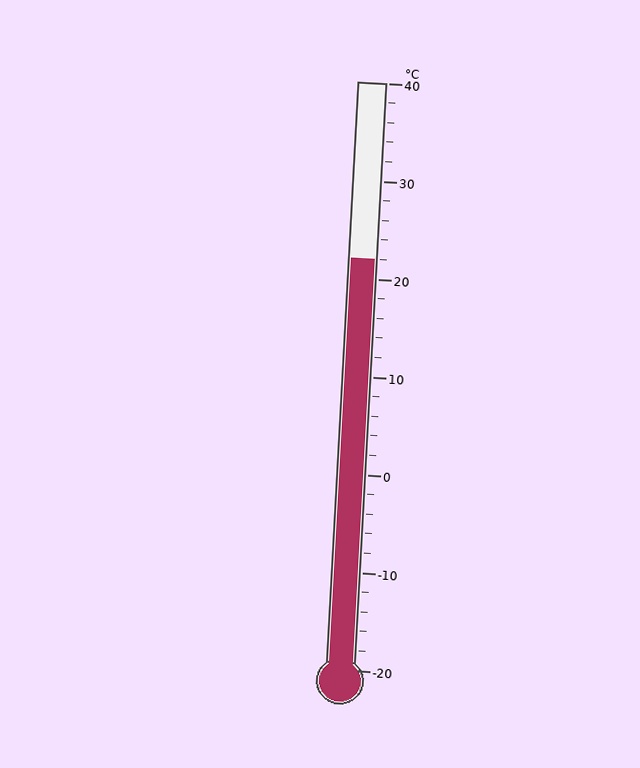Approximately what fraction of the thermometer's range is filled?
The thermometer is filled to approximately 70% of its range.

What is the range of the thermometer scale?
The thermometer scale ranges from -20°C to 40°C.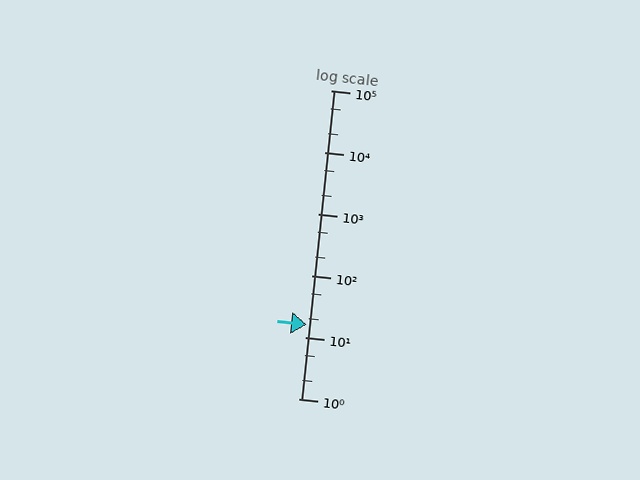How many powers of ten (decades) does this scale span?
The scale spans 5 decades, from 1 to 100000.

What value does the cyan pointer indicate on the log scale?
The pointer indicates approximately 16.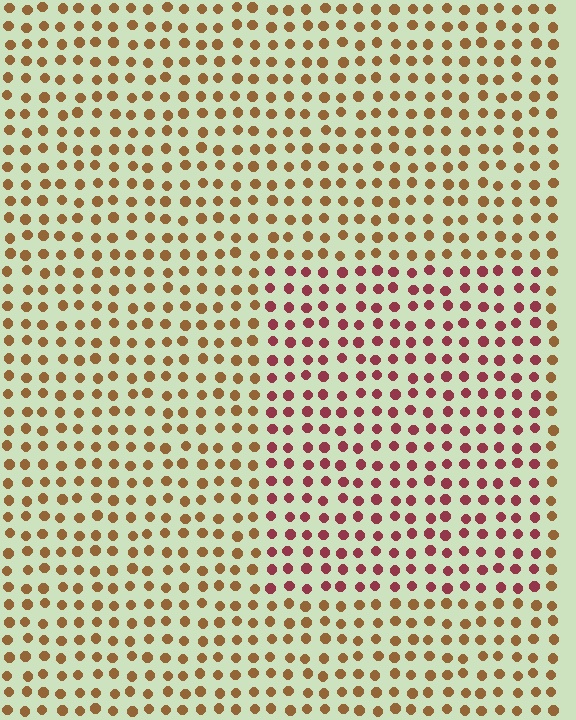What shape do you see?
I see a rectangle.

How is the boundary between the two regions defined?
The boundary is defined purely by a slight shift in hue (about 42 degrees). Spacing, size, and orientation are identical on both sides.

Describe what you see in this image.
The image is filled with small brown elements in a uniform arrangement. A rectangle-shaped region is visible where the elements are tinted to a slightly different hue, forming a subtle color boundary.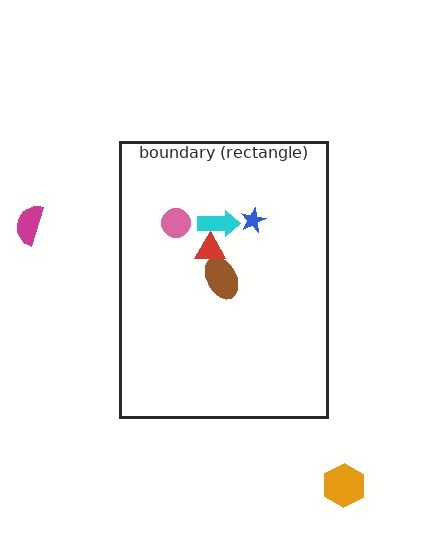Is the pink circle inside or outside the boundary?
Inside.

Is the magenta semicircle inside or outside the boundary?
Outside.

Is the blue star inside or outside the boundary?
Inside.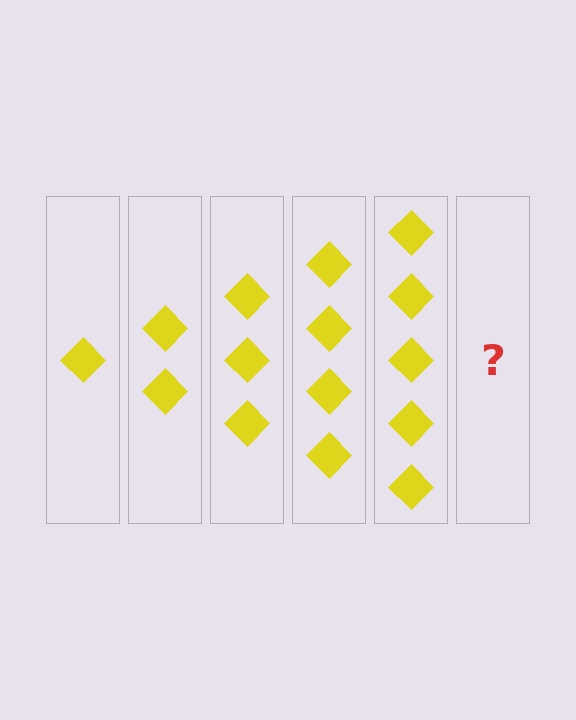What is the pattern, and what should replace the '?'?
The pattern is that each step adds one more diamond. The '?' should be 6 diamonds.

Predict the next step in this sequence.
The next step is 6 diamonds.